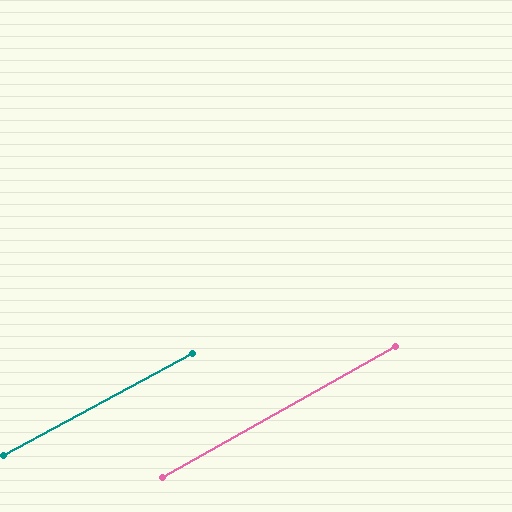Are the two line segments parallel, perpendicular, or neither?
Parallel — their directions differ by only 0.7°.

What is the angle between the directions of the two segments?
Approximately 1 degree.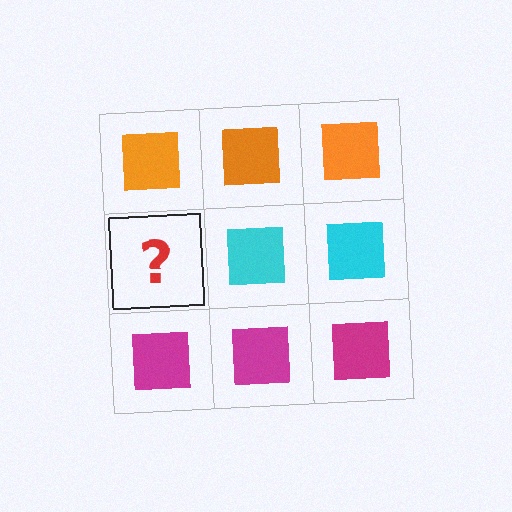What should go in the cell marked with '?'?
The missing cell should contain a cyan square.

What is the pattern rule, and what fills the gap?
The rule is that each row has a consistent color. The gap should be filled with a cyan square.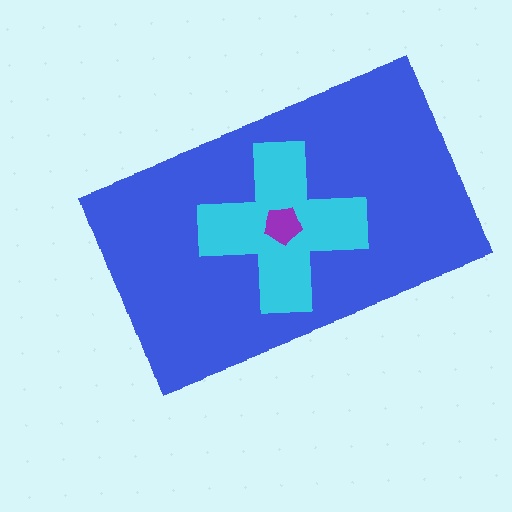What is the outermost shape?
The blue rectangle.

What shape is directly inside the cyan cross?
The purple pentagon.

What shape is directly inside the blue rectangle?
The cyan cross.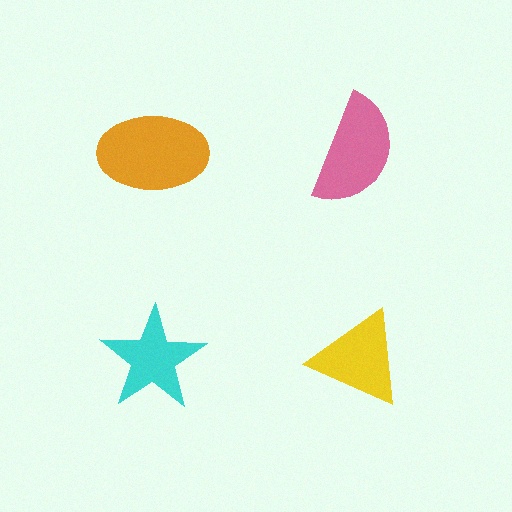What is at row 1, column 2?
A pink semicircle.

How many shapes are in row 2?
2 shapes.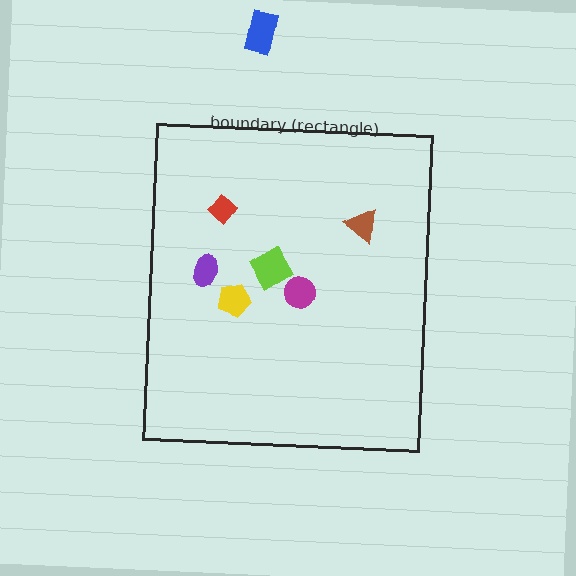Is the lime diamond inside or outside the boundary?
Inside.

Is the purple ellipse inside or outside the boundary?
Inside.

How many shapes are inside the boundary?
6 inside, 1 outside.